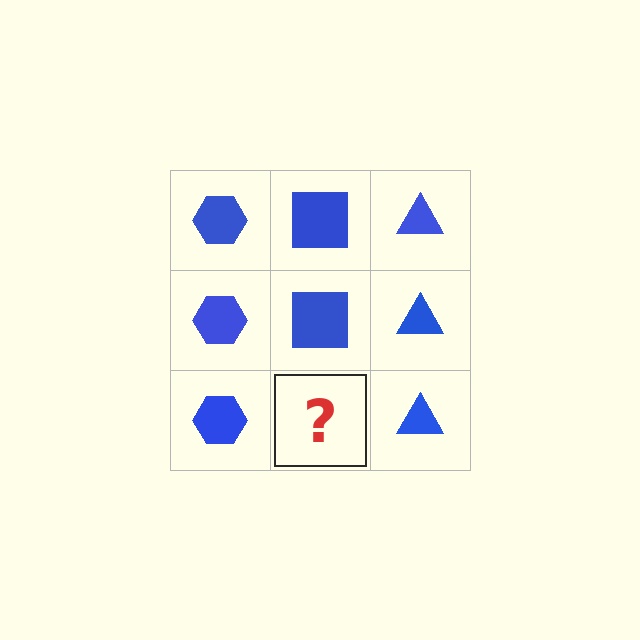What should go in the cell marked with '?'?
The missing cell should contain a blue square.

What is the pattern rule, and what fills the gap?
The rule is that each column has a consistent shape. The gap should be filled with a blue square.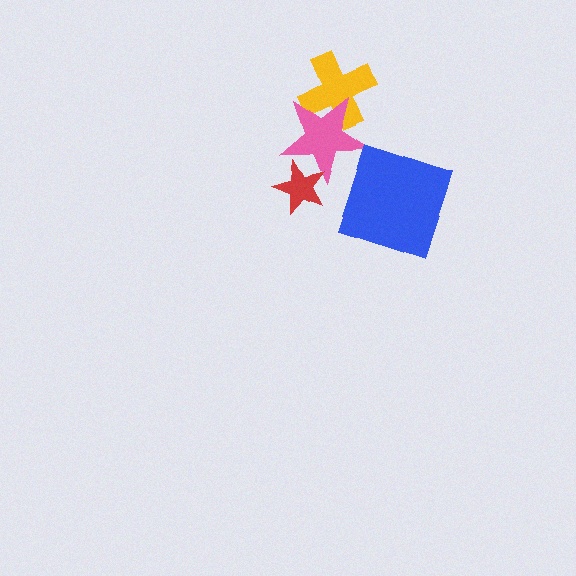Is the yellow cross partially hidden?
Yes, it is partially covered by another shape.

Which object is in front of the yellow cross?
The pink star is in front of the yellow cross.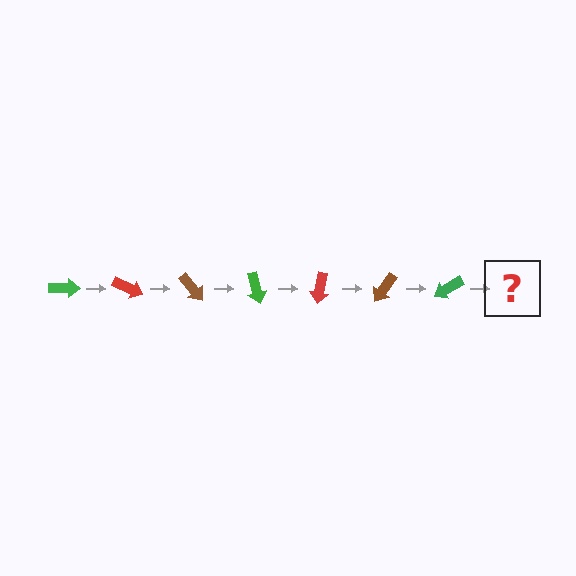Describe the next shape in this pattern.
It should be a red arrow, rotated 175 degrees from the start.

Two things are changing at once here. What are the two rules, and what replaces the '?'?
The two rules are that it rotates 25 degrees each step and the color cycles through green, red, and brown. The '?' should be a red arrow, rotated 175 degrees from the start.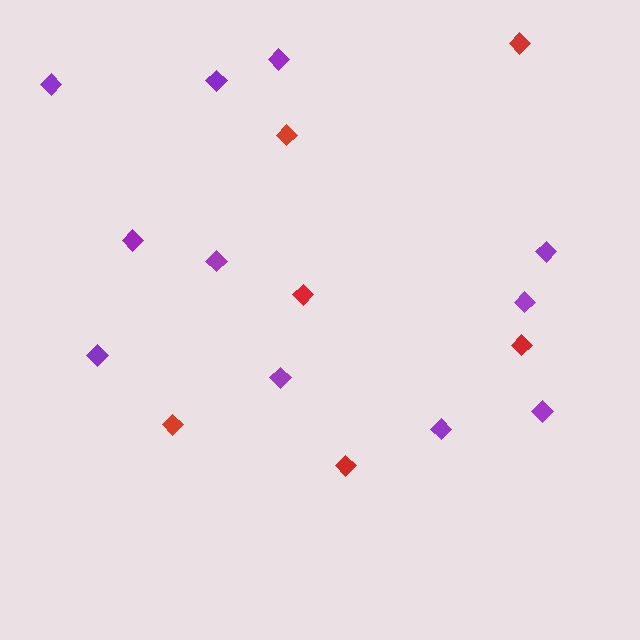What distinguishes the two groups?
There are 2 groups: one group of red diamonds (6) and one group of purple diamonds (11).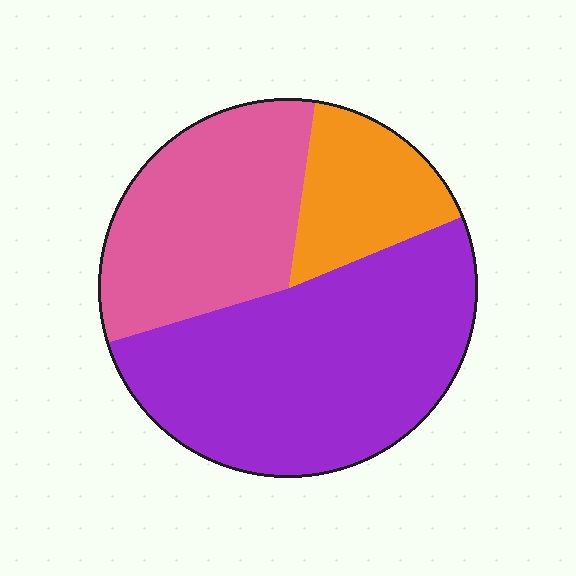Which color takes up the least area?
Orange, at roughly 15%.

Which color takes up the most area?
Purple, at roughly 50%.